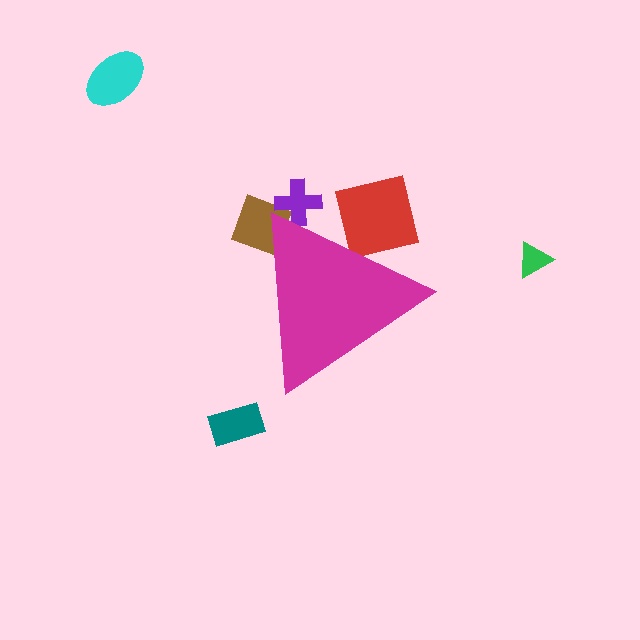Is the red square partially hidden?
Yes, the red square is partially hidden behind the magenta triangle.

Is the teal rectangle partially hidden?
No, the teal rectangle is fully visible.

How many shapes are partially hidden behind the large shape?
3 shapes are partially hidden.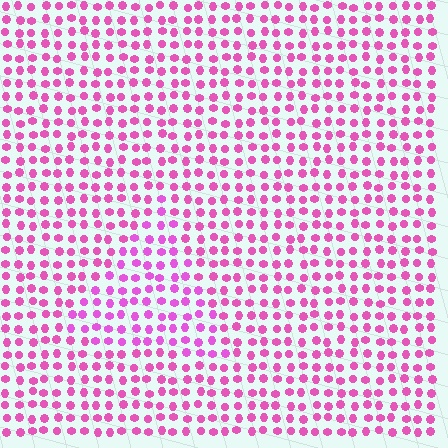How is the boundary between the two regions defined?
The boundary is defined purely by a slight shift in hue (about 16 degrees). Spacing, size, and orientation are identical on both sides.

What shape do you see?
I see a triangle.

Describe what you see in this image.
The image is filled with small pink elements in a uniform arrangement. A triangle-shaped region is visible where the elements are tinted to a slightly different hue, forming a subtle color boundary.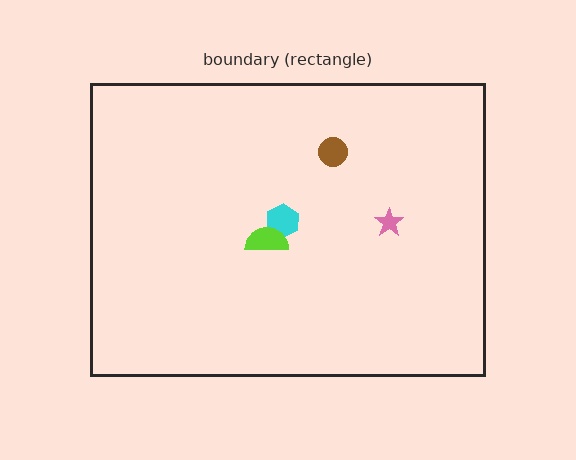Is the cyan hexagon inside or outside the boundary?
Inside.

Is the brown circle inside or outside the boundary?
Inside.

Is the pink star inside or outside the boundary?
Inside.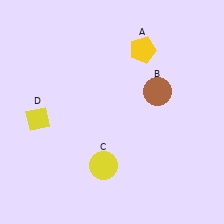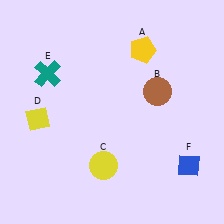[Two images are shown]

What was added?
A teal cross (E), a blue diamond (F) were added in Image 2.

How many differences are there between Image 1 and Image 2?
There are 2 differences between the two images.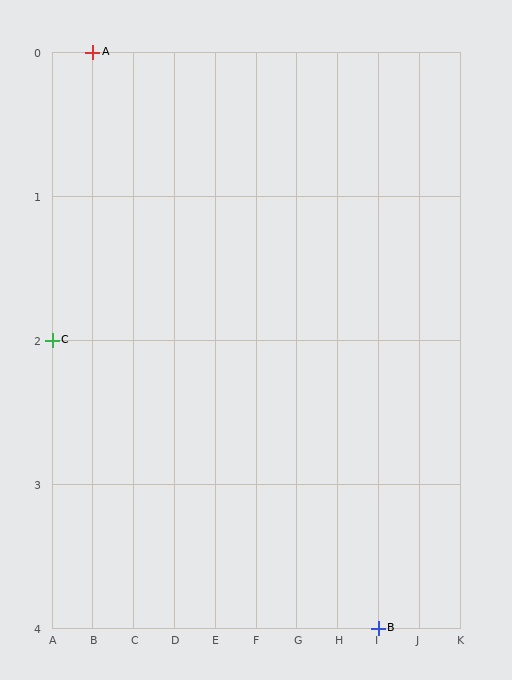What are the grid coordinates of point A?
Point A is at grid coordinates (B, 0).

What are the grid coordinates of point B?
Point B is at grid coordinates (I, 4).